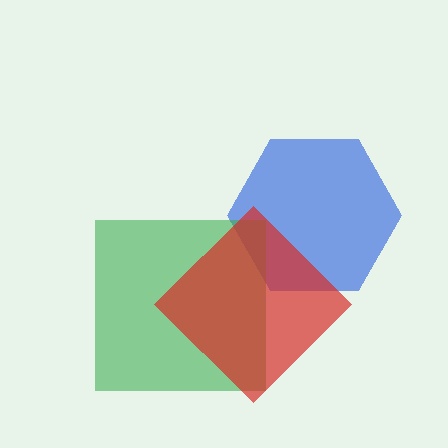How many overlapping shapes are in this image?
There are 3 overlapping shapes in the image.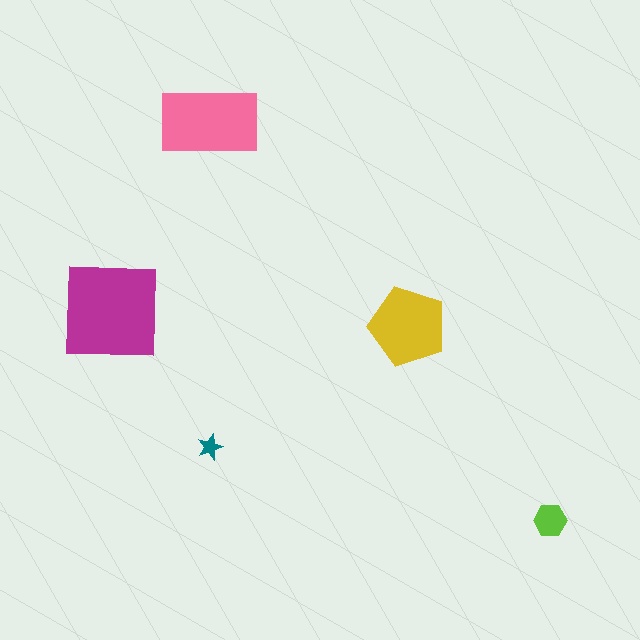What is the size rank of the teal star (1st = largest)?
5th.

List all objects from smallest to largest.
The teal star, the lime hexagon, the yellow pentagon, the pink rectangle, the magenta square.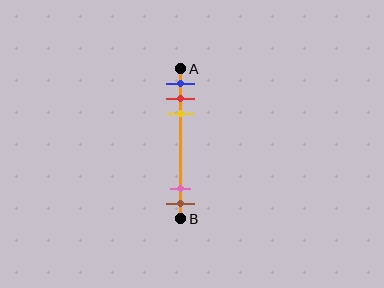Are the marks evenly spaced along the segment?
No, the marks are not evenly spaced.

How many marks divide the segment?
There are 5 marks dividing the segment.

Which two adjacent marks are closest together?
The red and yellow marks are the closest adjacent pair.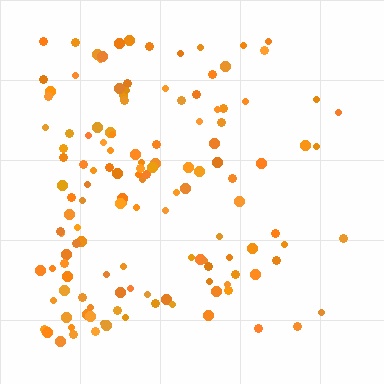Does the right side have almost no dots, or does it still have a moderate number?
Still a moderate number, just noticeably fewer than the left.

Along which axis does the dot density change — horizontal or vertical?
Horizontal.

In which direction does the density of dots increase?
From right to left, with the left side densest.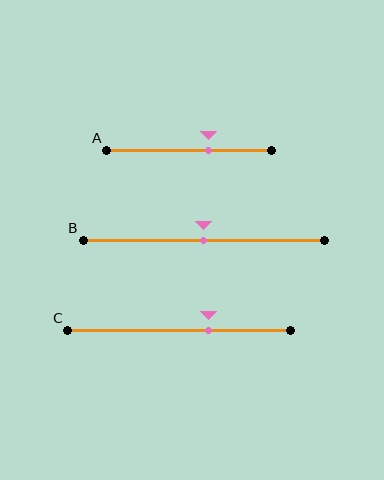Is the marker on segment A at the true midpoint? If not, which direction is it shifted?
No, the marker on segment A is shifted to the right by about 12% of the segment length.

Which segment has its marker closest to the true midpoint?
Segment B has its marker closest to the true midpoint.